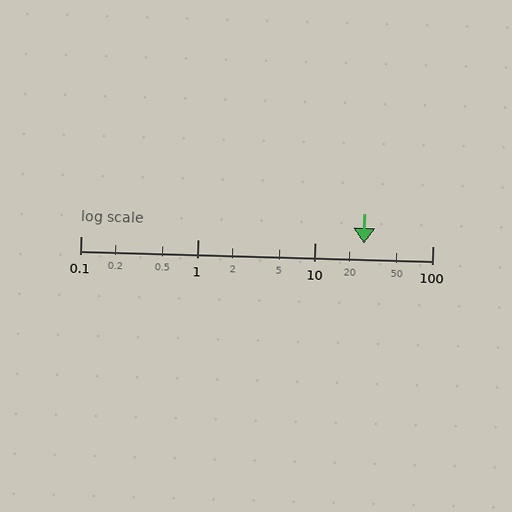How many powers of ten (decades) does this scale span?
The scale spans 3 decades, from 0.1 to 100.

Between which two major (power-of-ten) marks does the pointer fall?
The pointer is between 10 and 100.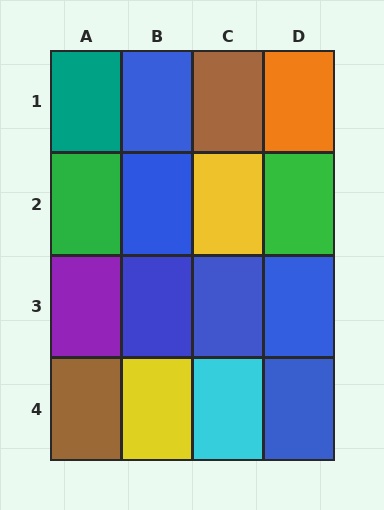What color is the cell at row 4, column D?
Blue.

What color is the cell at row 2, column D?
Green.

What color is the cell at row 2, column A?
Green.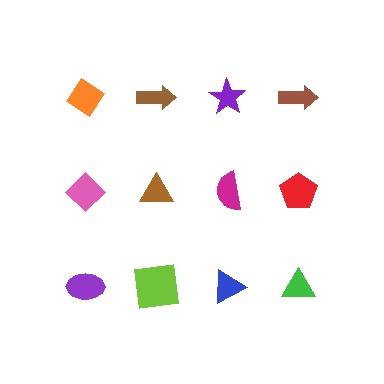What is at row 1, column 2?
A brown arrow.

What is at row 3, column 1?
A purple ellipse.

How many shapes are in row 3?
4 shapes.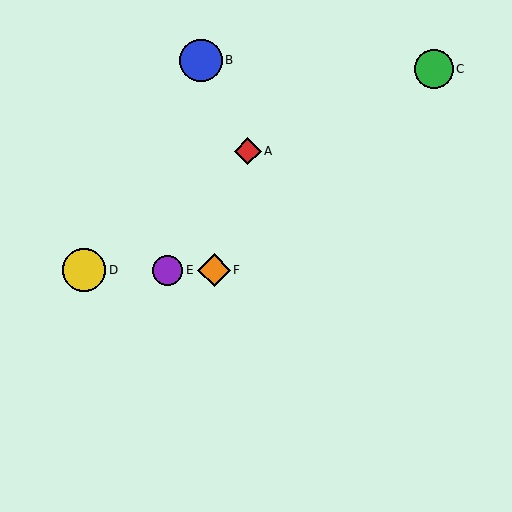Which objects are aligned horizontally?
Objects D, E, F are aligned horizontally.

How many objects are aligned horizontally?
3 objects (D, E, F) are aligned horizontally.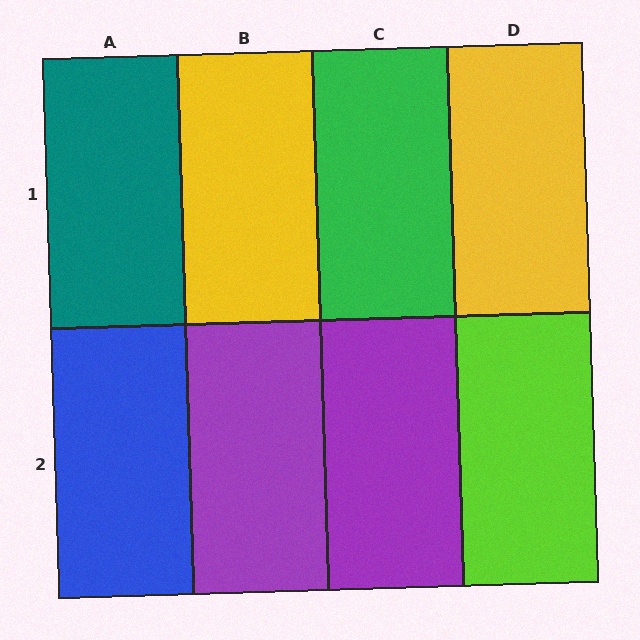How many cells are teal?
1 cell is teal.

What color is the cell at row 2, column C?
Purple.